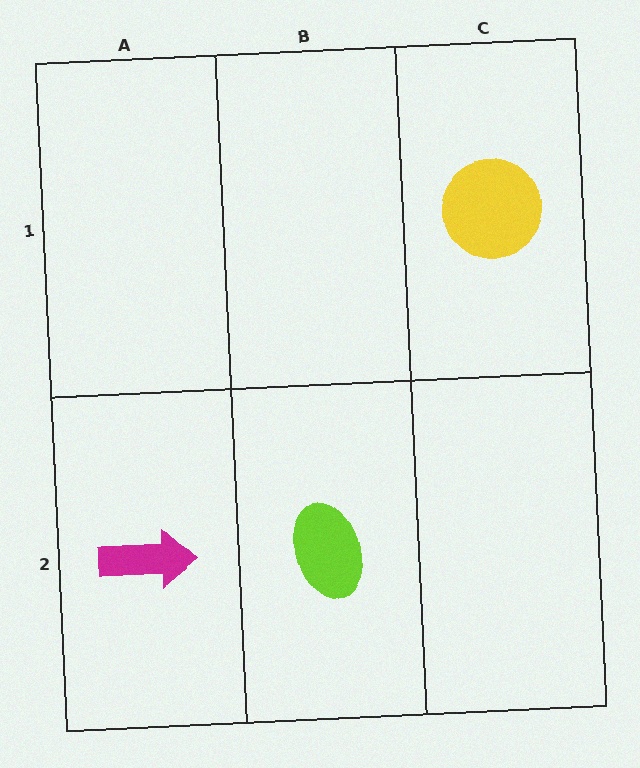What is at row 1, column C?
A yellow circle.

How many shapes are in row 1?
1 shape.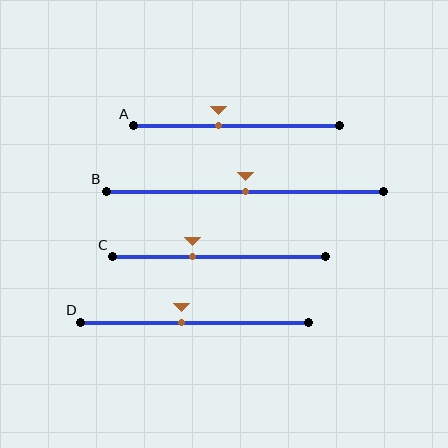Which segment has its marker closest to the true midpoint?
Segment B has its marker closest to the true midpoint.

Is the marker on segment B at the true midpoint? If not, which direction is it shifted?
Yes, the marker on segment B is at the true midpoint.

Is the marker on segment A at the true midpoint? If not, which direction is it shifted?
No, the marker on segment A is shifted to the left by about 9% of the segment length.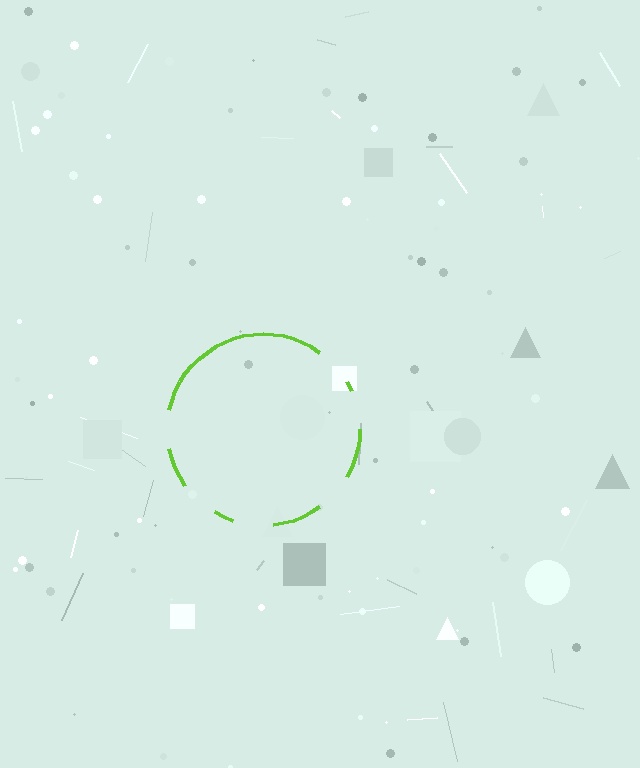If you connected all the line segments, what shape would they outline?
They would outline a circle.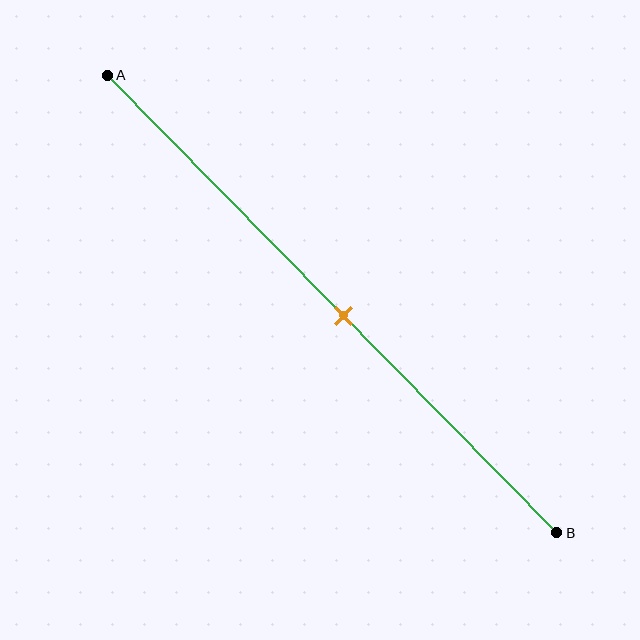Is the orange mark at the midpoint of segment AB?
Yes, the mark is approximately at the midpoint.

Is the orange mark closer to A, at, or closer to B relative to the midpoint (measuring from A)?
The orange mark is approximately at the midpoint of segment AB.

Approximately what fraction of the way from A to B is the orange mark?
The orange mark is approximately 55% of the way from A to B.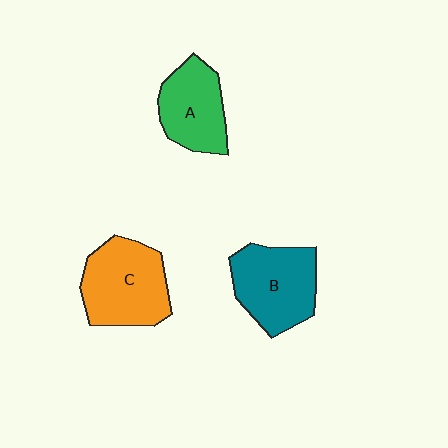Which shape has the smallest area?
Shape A (green).